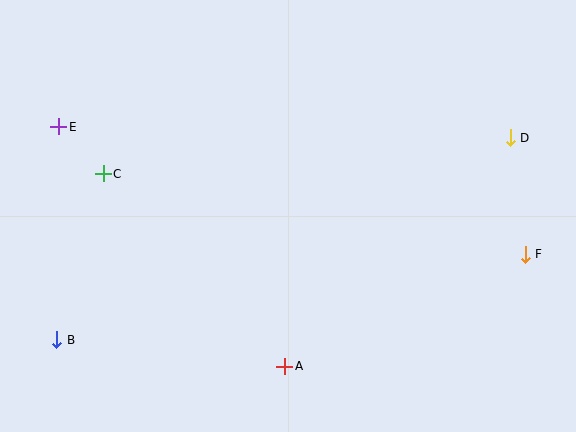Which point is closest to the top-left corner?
Point E is closest to the top-left corner.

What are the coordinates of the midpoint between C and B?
The midpoint between C and B is at (80, 257).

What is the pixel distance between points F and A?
The distance between F and A is 265 pixels.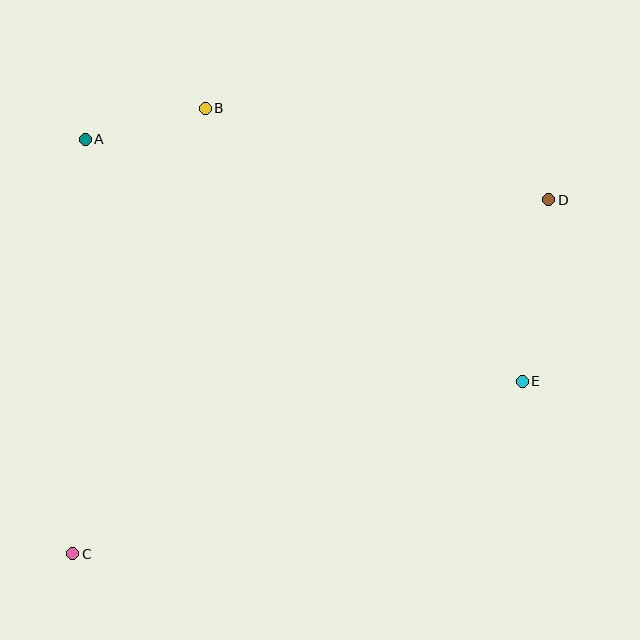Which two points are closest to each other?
Points A and B are closest to each other.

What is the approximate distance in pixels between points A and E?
The distance between A and E is approximately 500 pixels.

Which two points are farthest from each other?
Points C and D are farthest from each other.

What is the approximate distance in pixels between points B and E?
The distance between B and E is approximately 418 pixels.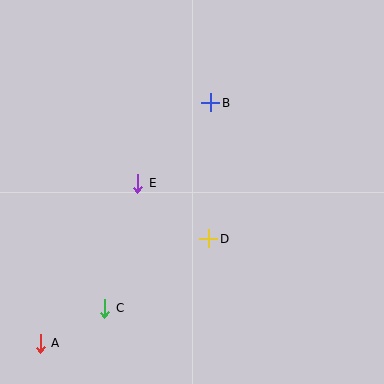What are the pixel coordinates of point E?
Point E is at (138, 183).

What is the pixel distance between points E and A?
The distance between E and A is 187 pixels.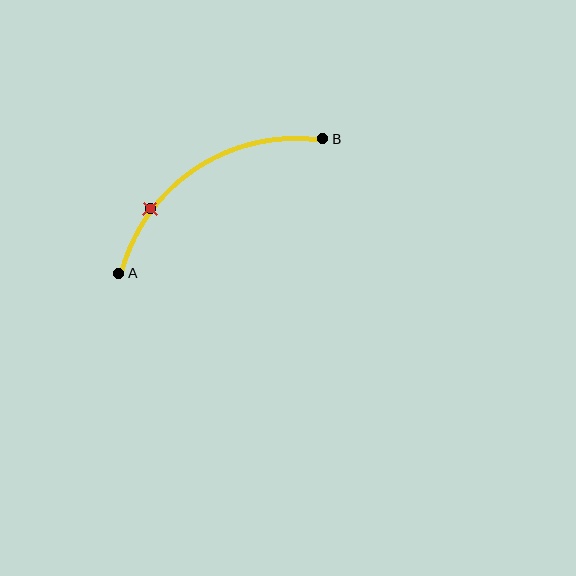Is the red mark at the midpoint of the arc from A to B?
No. The red mark lies on the arc but is closer to endpoint A. The arc midpoint would be at the point on the curve equidistant along the arc from both A and B.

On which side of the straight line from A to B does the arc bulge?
The arc bulges above the straight line connecting A and B.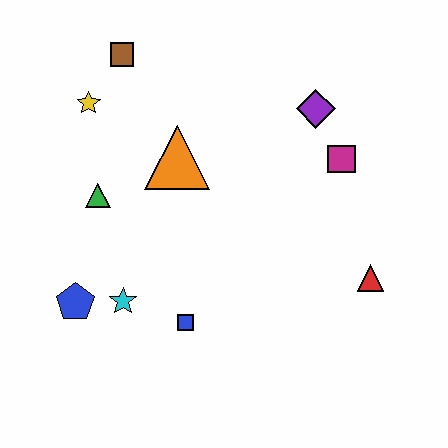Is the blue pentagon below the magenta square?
Yes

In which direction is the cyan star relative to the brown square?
The cyan star is below the brown square.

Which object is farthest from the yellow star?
The red triangle is farthest from the yellow star.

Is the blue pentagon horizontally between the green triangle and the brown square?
No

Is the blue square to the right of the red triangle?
No